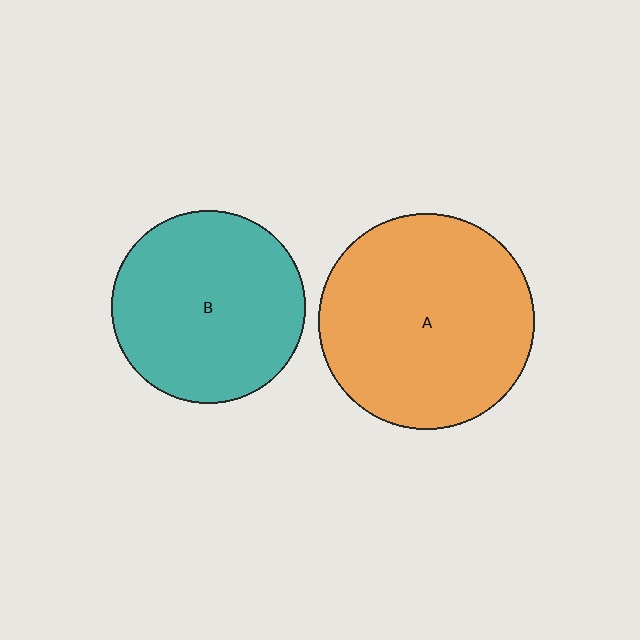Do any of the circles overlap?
No, none of the circles overlap.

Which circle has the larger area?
Circle A (orange).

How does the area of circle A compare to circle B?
Approximately 1.2 times.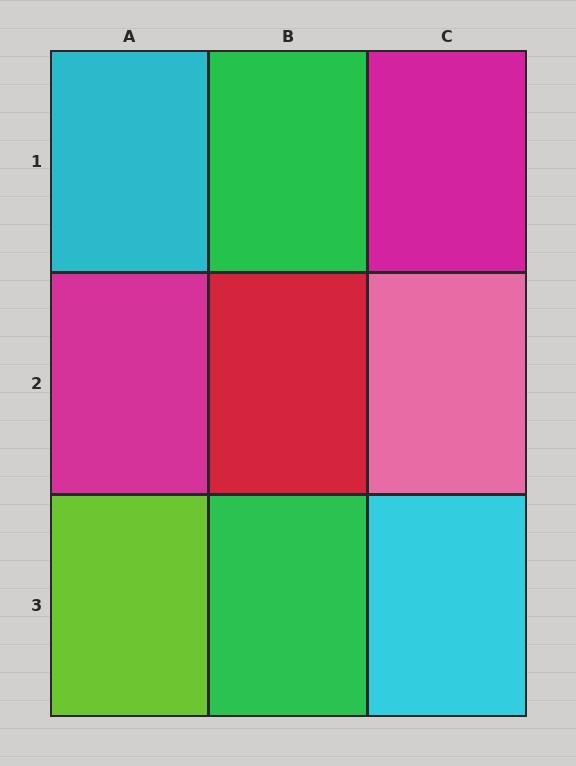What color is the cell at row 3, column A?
Lime.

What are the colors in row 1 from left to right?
Cyan, green, magenta.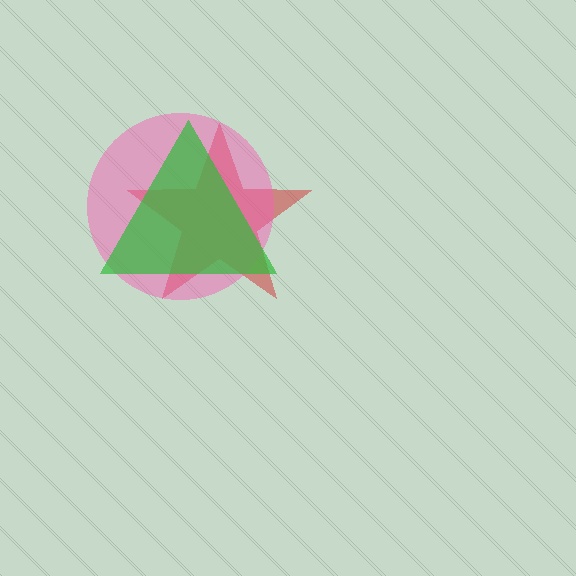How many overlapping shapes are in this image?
There are 3 overlapping shapes in the image.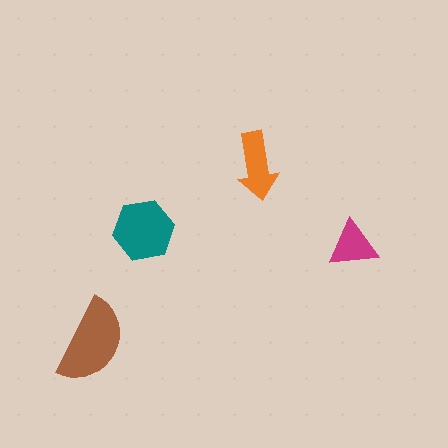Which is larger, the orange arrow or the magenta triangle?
The orange arrow.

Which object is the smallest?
The magenta triangle.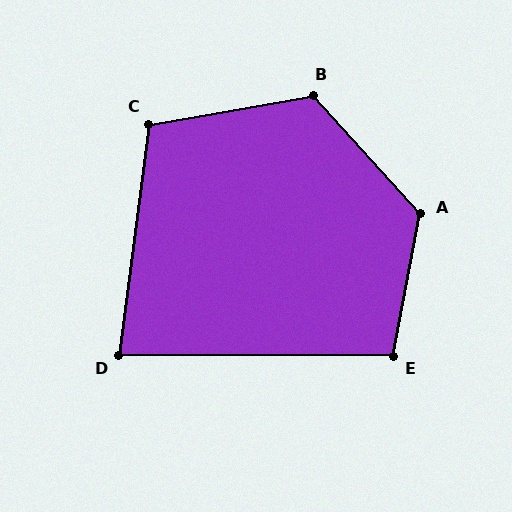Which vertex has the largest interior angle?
A, at approximately 127 degrees.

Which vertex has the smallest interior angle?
D, at approximately 83 degrees.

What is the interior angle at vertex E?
Approximately 101 degrees (obtuse).